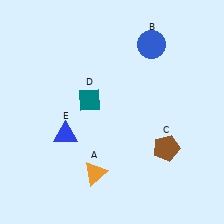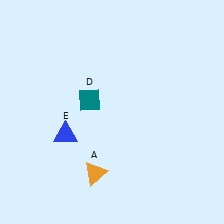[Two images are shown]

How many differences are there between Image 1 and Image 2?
There are 2 differences between the two images.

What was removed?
The brown pentagon (C), the blue circle (B) were removed in Image 2.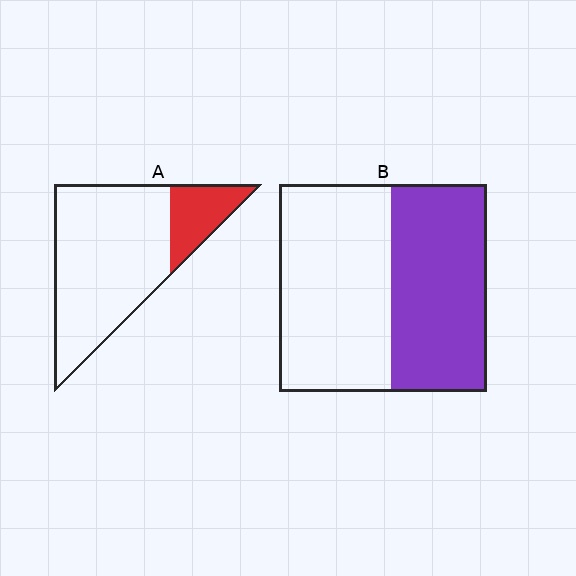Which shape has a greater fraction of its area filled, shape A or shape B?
Shape B.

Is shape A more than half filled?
No.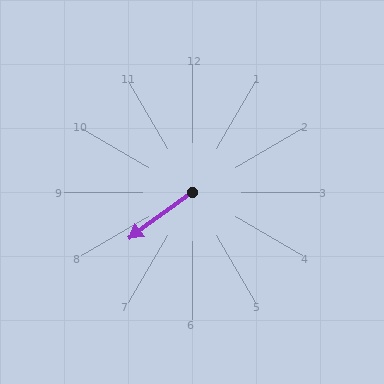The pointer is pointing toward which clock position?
Roughly 8 o'clock.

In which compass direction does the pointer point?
Southwest.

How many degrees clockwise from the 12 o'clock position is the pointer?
Approximately 234 degrees.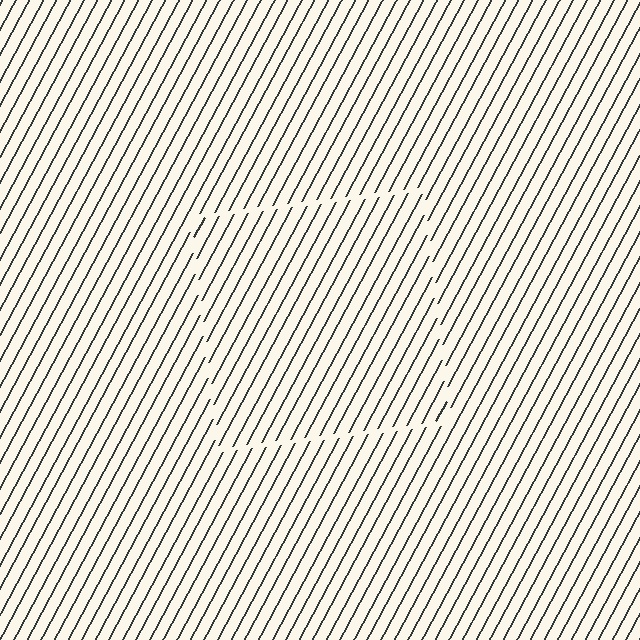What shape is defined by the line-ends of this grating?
An illusory square. The interior of the shape contains the same grating, shifted by half a period — the contour is defined by the phase discontinuity where line-ends from the inner and outer gratings abut.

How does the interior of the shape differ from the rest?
The interior of the shape contains the same grating, shifted by half a period — the contour is defined by the phase discontinuity where line-ends from the inner and outer gratings abut.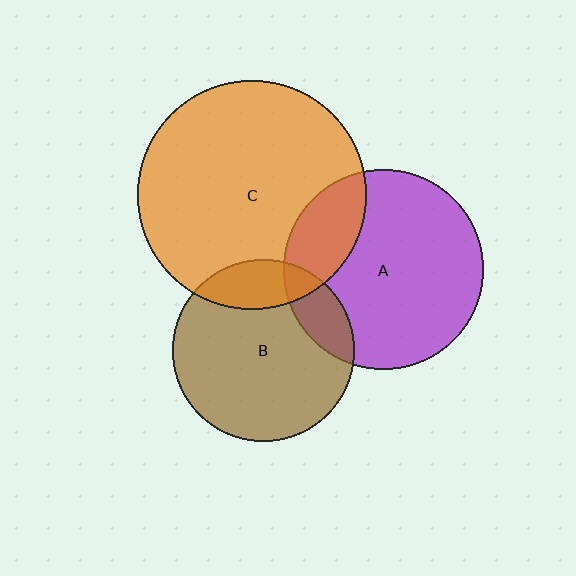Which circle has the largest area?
Circle C (orange).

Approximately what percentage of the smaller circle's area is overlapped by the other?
Approximately 20%.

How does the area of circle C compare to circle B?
Approximately 1.6 times.